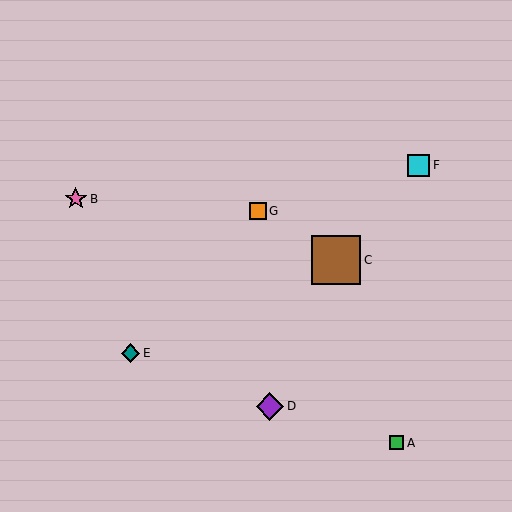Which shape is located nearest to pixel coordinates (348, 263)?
The brown square (labeled C) at (336, 260) is nearest to that location.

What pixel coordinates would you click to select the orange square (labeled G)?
Click at (258, 211) to select the orange square G.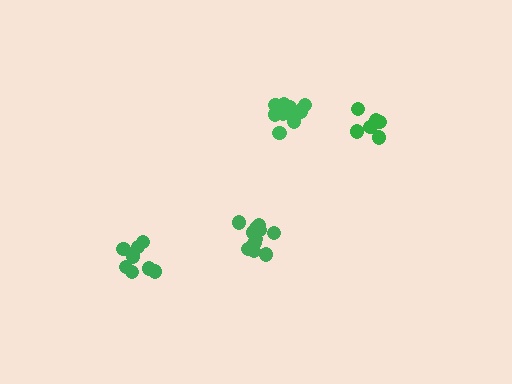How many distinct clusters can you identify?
There are 4 distinct clusters.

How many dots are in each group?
Group 1: 8 dots, Group 2: 13 dots, Group 3: 12 dots, Group 4: 9 dots (42 total).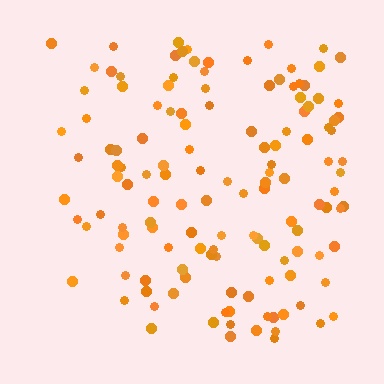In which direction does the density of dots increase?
From left to right, with the right side densest.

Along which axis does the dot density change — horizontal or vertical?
Horizontal.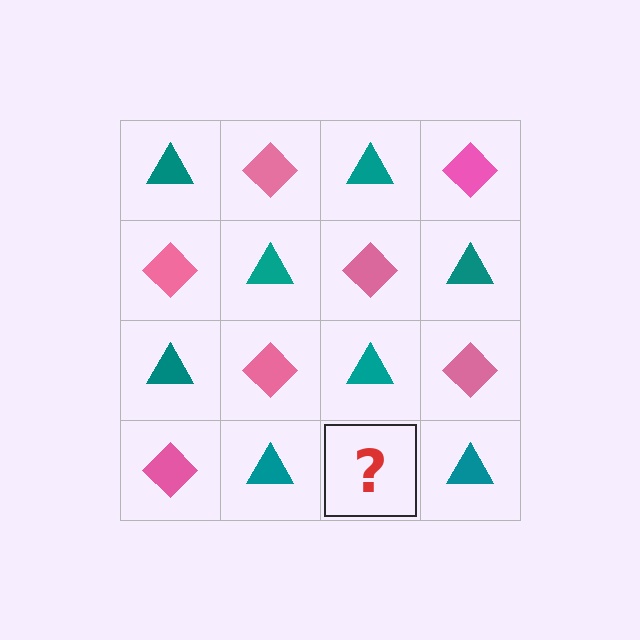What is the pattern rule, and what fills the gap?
The rule is that it alternates teal triangle and pink diamond in a checkerboard pattern. The gap should be filled with a pink diamond.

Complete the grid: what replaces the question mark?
The question mark should be replaced with a pink diamond.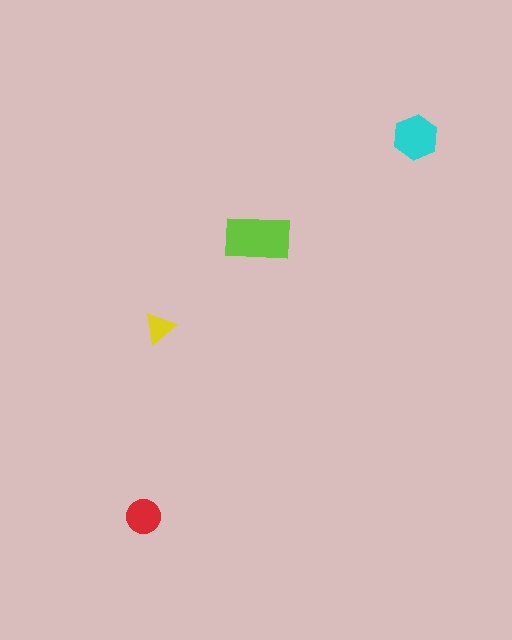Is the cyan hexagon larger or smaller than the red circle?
Larger.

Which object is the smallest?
The yellow triangle.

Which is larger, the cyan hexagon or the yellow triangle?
The cyan hexagon.